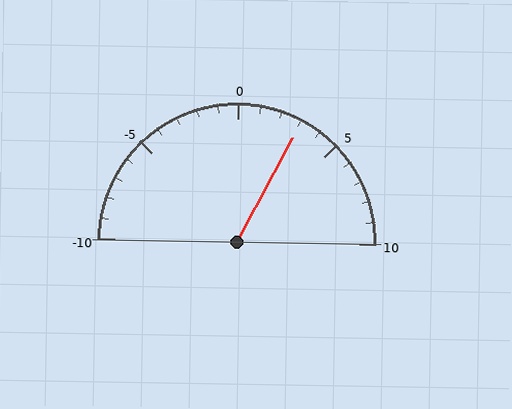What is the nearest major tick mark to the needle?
The nearest major tick mark is 5.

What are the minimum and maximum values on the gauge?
The gauge ranges from -10 to 10.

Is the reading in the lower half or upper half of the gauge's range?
The reading is in the upper half of the range (-10 to 10).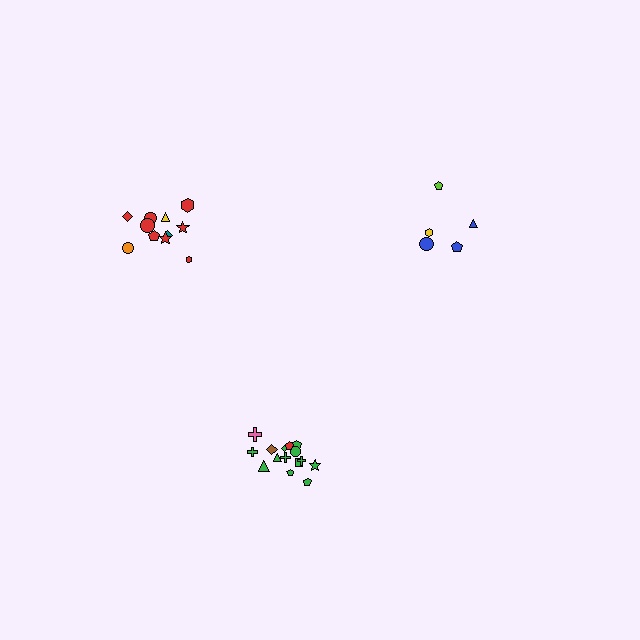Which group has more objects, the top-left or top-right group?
The top-left group.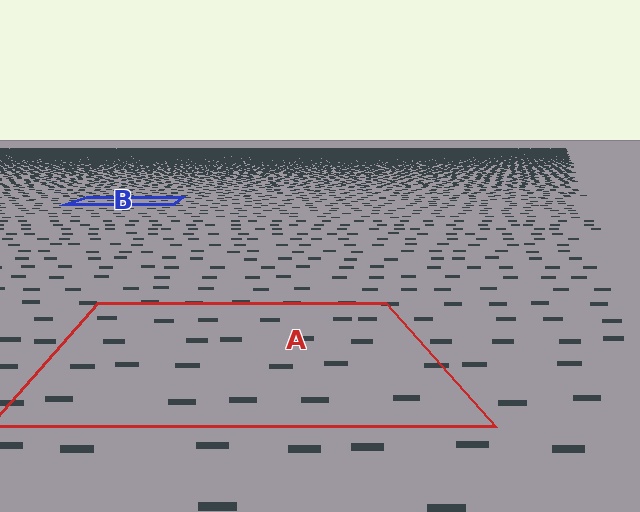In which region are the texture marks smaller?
The texture marks are smaller in region B, because it is farther away.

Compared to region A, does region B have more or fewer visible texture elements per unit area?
Region B has more texture elements per unit area — they are packed more densely because it is farther away.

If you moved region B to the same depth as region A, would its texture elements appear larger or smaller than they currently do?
They would appear larger. At a closer depth, the same texture elements are projected at a bigger on-screen size.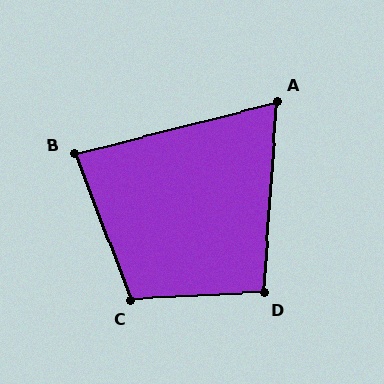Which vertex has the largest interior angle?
C, at approximately 108 degrees.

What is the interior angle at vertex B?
Approximately 83 degrees (acute).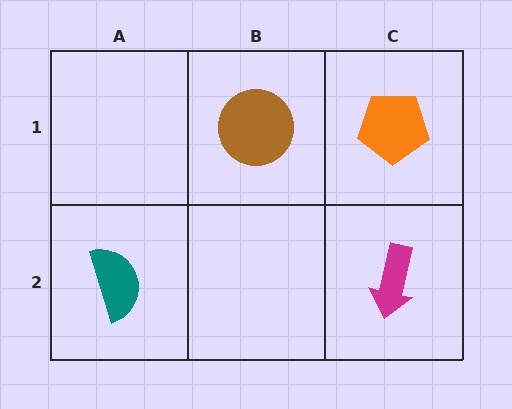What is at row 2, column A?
A teal semicircle.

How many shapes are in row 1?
2 shapes.